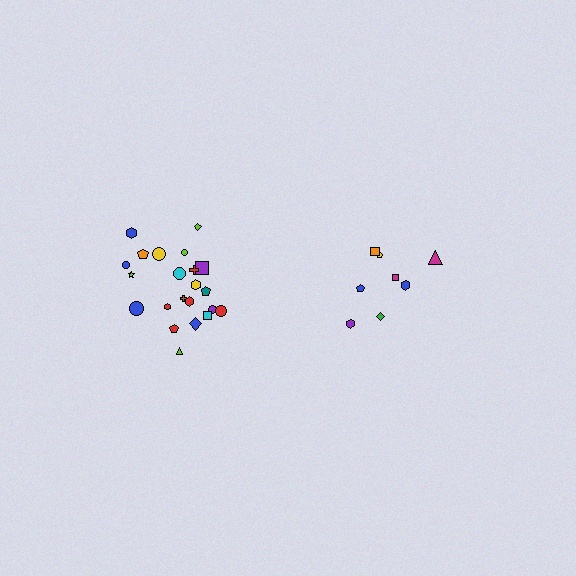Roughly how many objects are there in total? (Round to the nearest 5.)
Roughly 30 objects in total.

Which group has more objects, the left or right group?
The left group.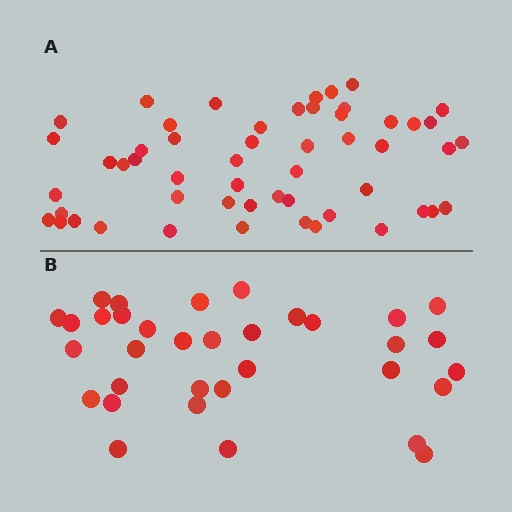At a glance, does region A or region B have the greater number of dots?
Region A (the top region) has more dots.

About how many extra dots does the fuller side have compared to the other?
Region A has approximately 20 more dots than region B.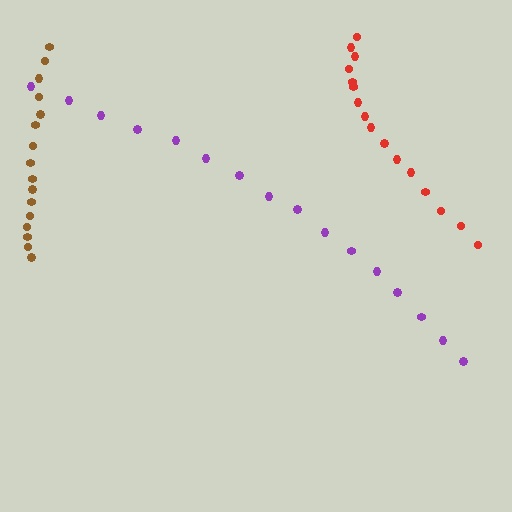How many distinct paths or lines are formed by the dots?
There are 3 distinct paths.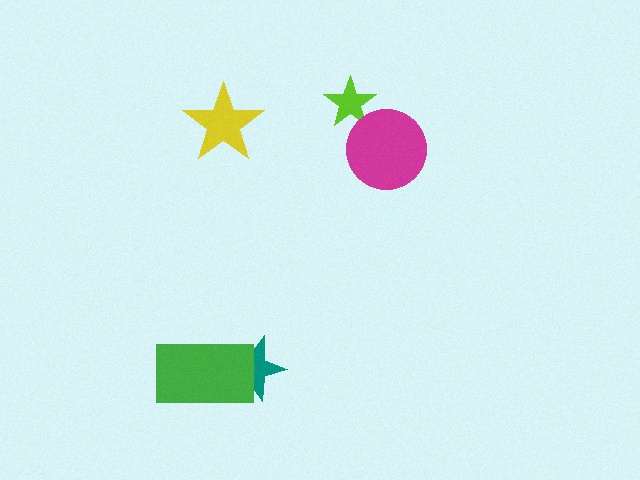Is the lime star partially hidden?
Yes, it is partially covered by another shape.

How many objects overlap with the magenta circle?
1 object overlaps with the magenta circle.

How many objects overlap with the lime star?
1 object overlaps with the lime star.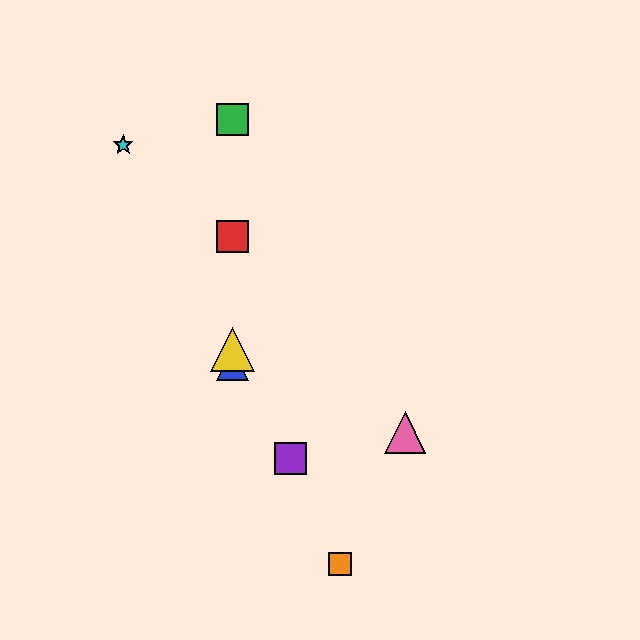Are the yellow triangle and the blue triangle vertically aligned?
Yes, both are at x≈232.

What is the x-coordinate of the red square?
The red square is at x≈232.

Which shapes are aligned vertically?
The red square, the blue triangle, the green square, the yellow triangle are aligned vertically.